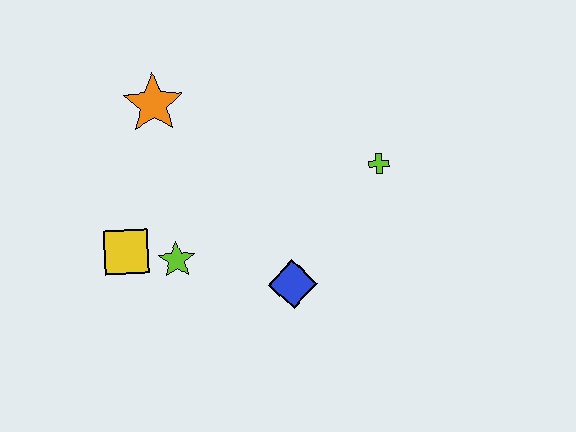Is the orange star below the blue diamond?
No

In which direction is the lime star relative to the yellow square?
The lime star is to the right of the yellow square.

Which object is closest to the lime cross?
The blue diamond is closest to the lime cross.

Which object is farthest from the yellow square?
The lime cross is farthest from the yellow square.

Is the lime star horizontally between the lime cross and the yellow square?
Yes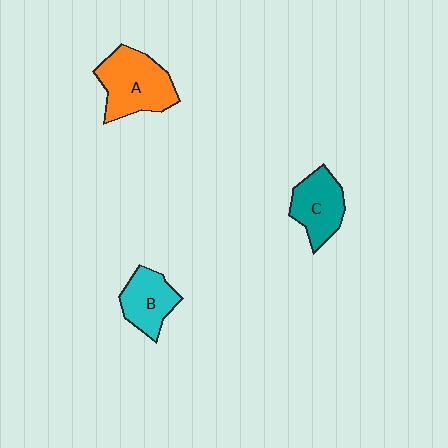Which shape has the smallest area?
Shape B (cyan).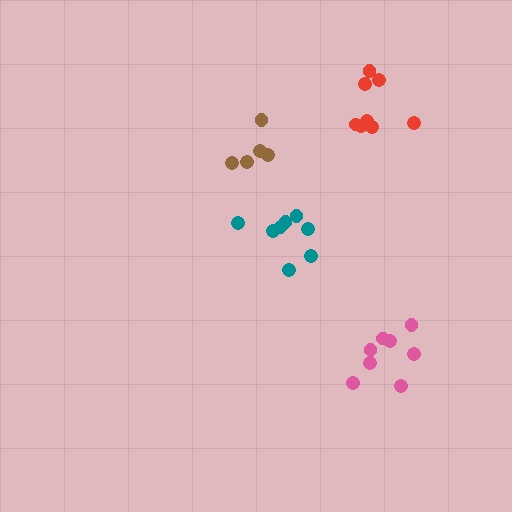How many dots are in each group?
Group 1: 8 dots, Group 2: 9 dots, Group 3: 8 dots, Group 4: 5 dots (30 total).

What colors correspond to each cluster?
The clusters are colored: teal, red, pink, brown.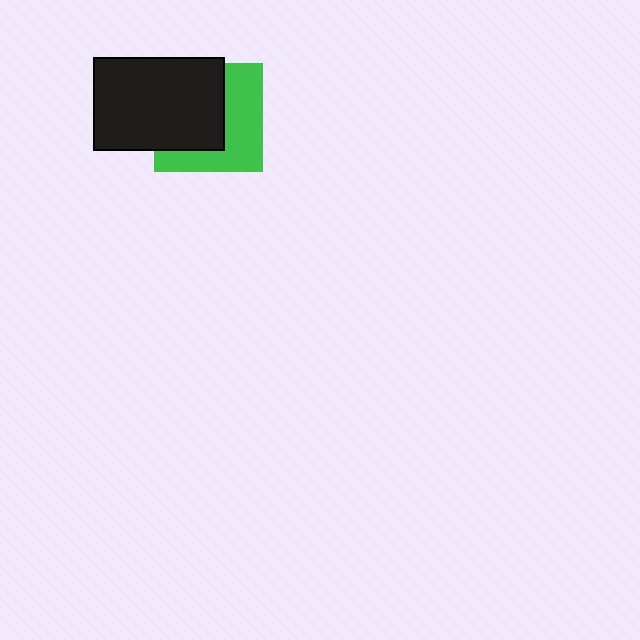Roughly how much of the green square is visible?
About half of it is visible (roughly 47%).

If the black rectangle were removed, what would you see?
You would see the complete green square.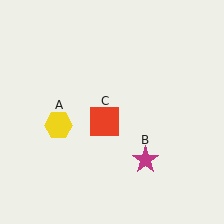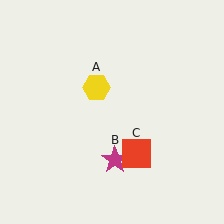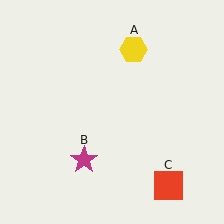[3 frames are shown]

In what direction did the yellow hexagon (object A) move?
The yellow hexagon (object A) moved up and to the right.